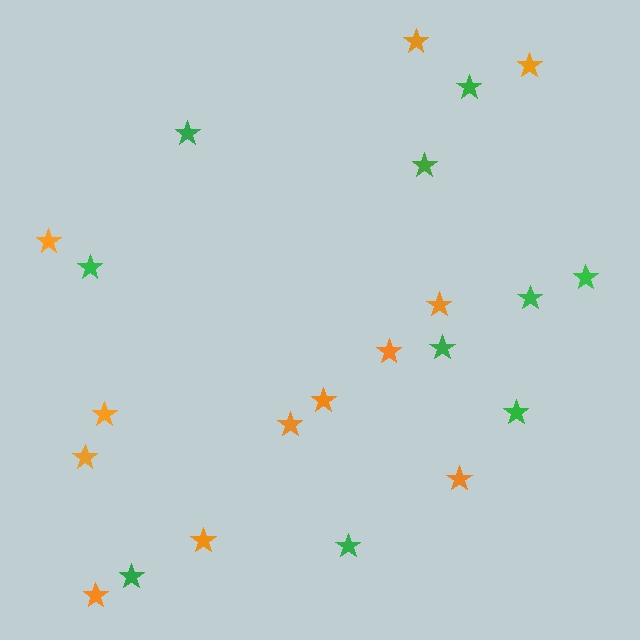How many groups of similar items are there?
There are 2 groups: one group of green stars (10) and one group of orange stars (12).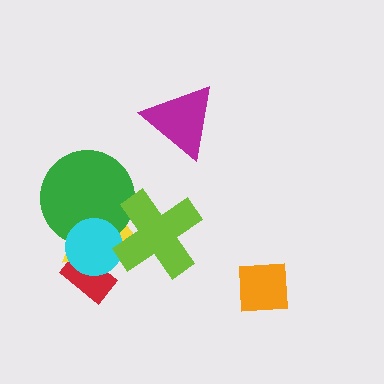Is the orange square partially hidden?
No, no other shape covers it.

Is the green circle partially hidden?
Yes, it is partially covered by another shape.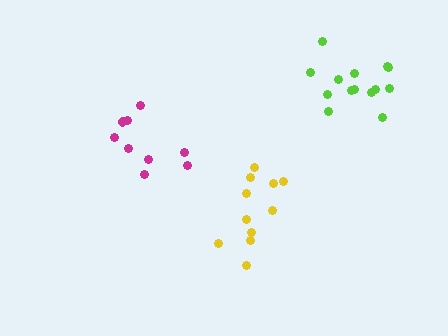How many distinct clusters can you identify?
There are 3 distinct clusters.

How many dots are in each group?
Group 1: 9 dots, Group 2: 14 dots, Group 3: 11 dots (34 total).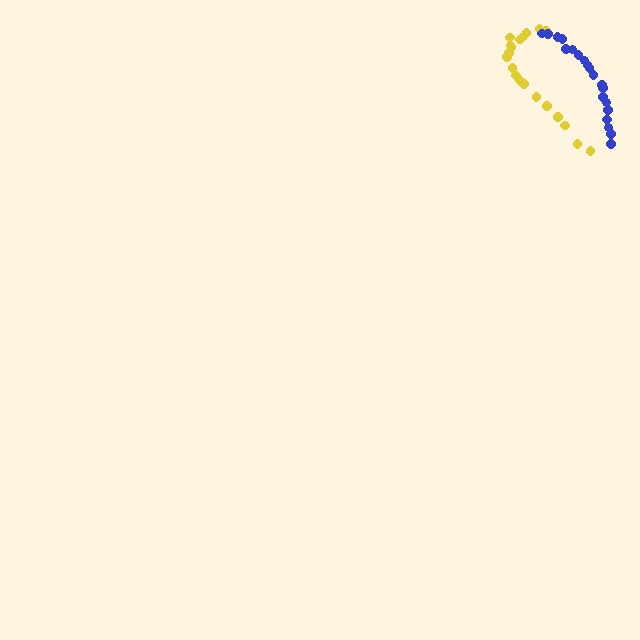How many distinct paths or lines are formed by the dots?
There are 2 distinct paths.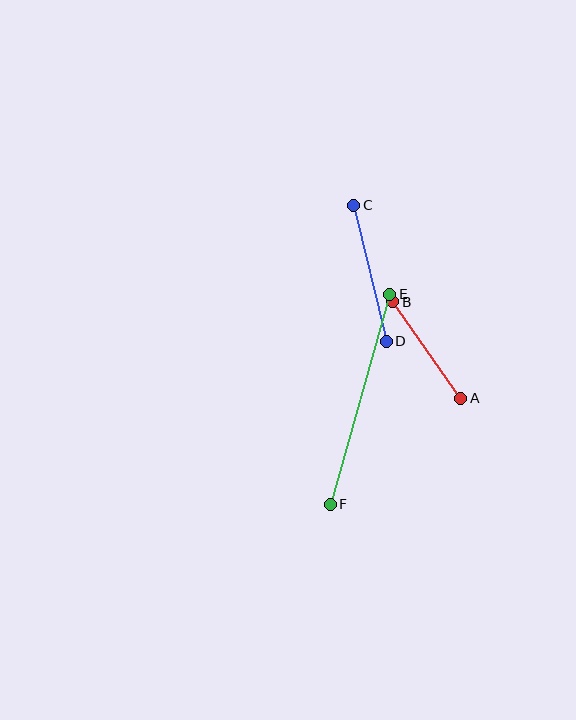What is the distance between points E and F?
The distance is approximately 218 pixels.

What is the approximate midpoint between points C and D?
The midpoint is at approximately (370, 273) pixels.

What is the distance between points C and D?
The distance is approximately 140 pixels.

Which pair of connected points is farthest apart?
Points E and F are farthest apart.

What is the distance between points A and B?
The distance is approximately 118 pixels.